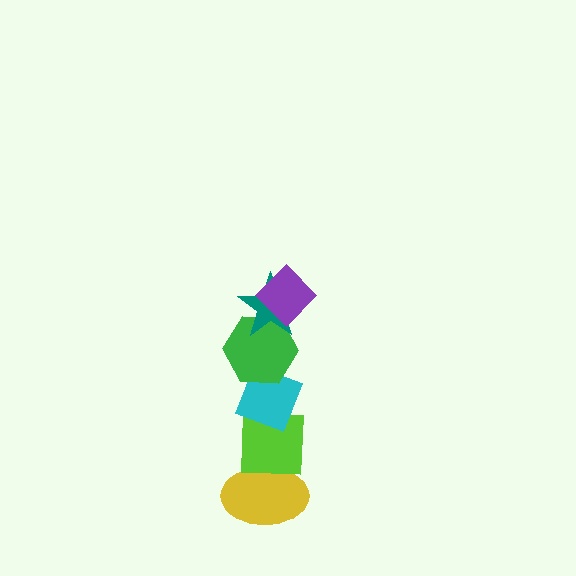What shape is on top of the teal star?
The purple diamond is on top of the teal star.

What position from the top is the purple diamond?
The purple diamond is 1st from the top.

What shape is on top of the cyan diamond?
The green hexagon is on top of the cyan diamond.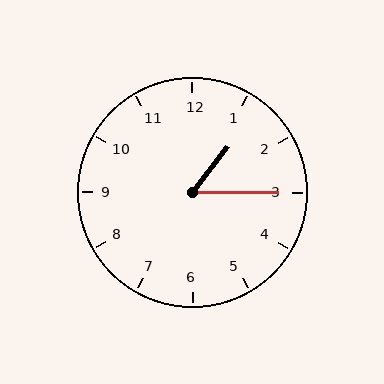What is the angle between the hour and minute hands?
Approximately 52 degrees.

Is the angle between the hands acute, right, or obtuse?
It is acute.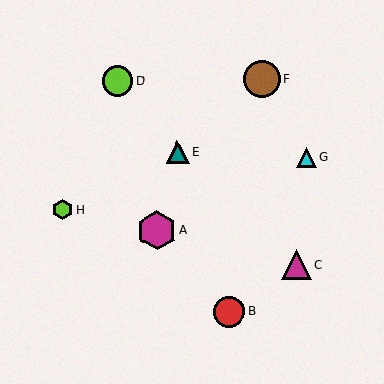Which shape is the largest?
The magenta hexagon (labeled A) is the largest.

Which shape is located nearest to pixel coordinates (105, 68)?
The lime circle (labeled D) at (117, 81) is nearest to that location.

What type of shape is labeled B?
Shape B is a red circle.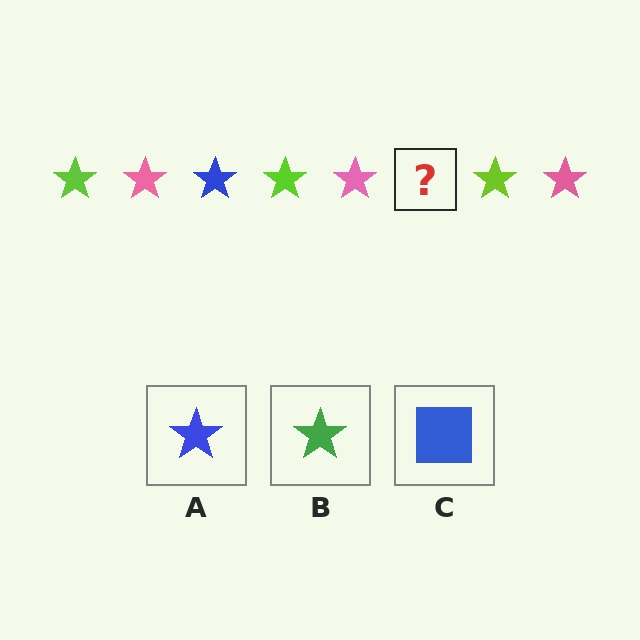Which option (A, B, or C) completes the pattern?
A.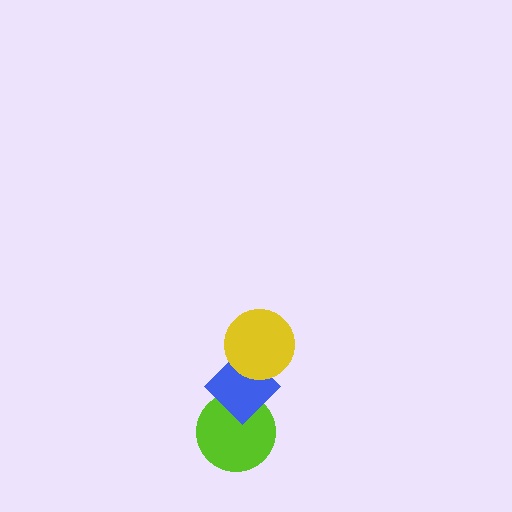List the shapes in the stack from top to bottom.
From top to bottom: the yellow circle, the blue diamond, the lime circle.